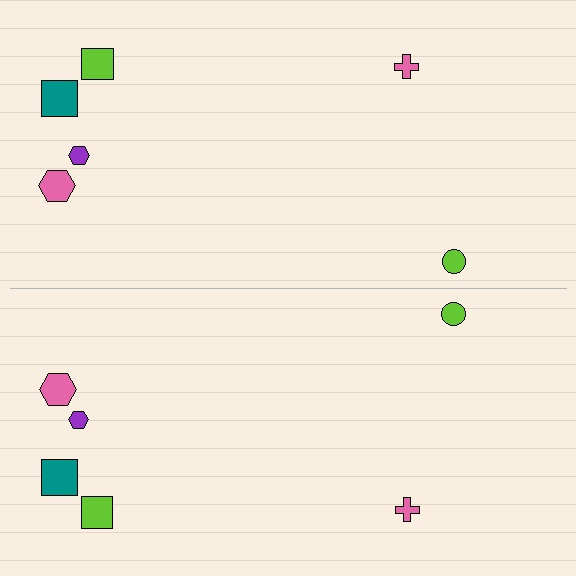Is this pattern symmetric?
Yes, this pattern has bilateral (reflection) symmetry.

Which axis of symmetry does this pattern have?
The pattern has a horizontal axis of symmetry running through the center of the image.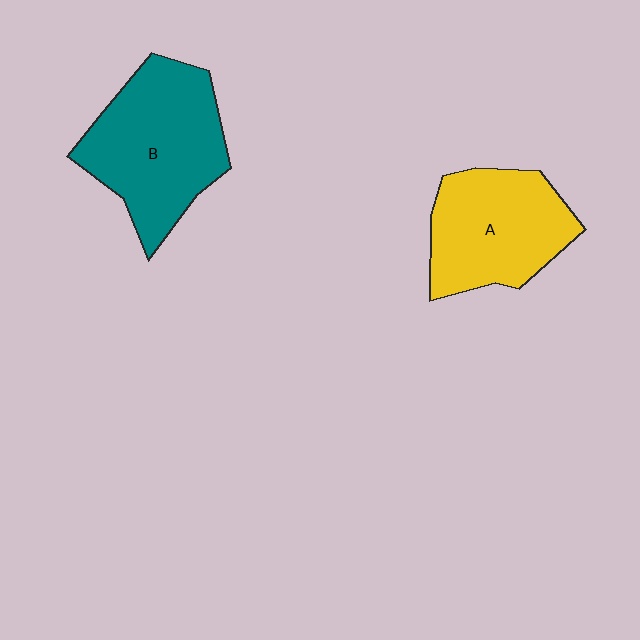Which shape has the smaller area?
Shape A (yellow).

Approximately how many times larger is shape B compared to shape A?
Approximately 1.2 times.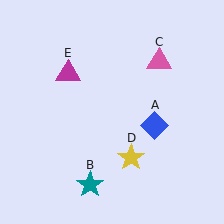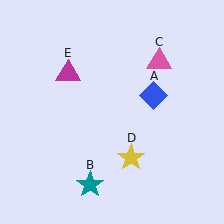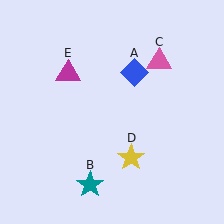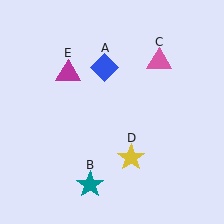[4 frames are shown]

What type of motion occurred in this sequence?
The blue diamond (object A) rotated counterclockwise around the center of the scene.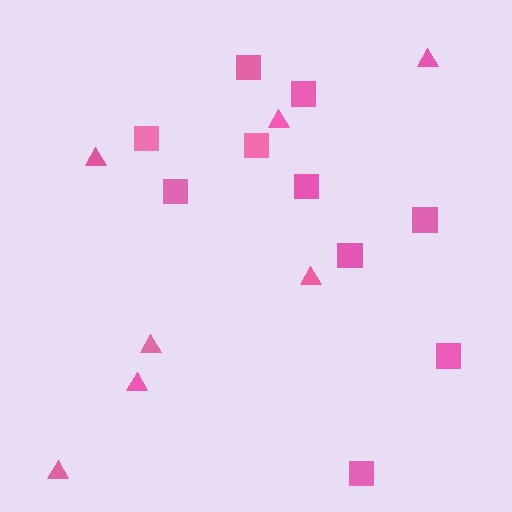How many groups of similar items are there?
There are 2 groups: one group of squares (10) and one group of triangles (7).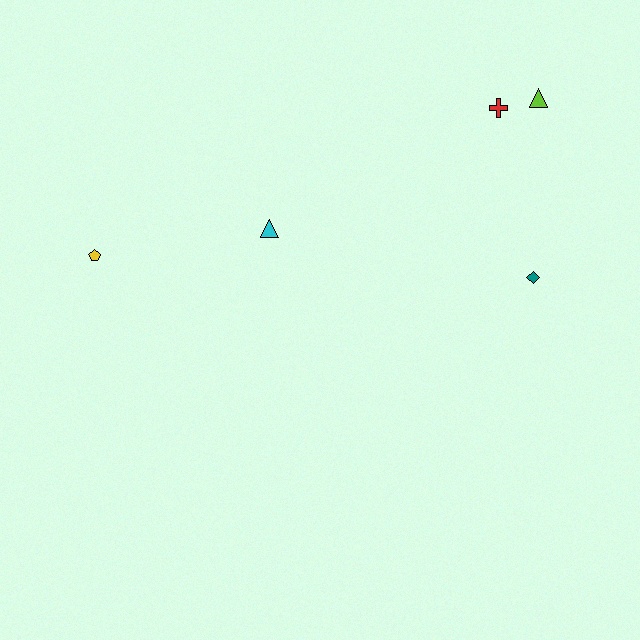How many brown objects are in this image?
There are no brown objects.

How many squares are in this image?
There are no squares.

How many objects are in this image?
There are 5 objects.